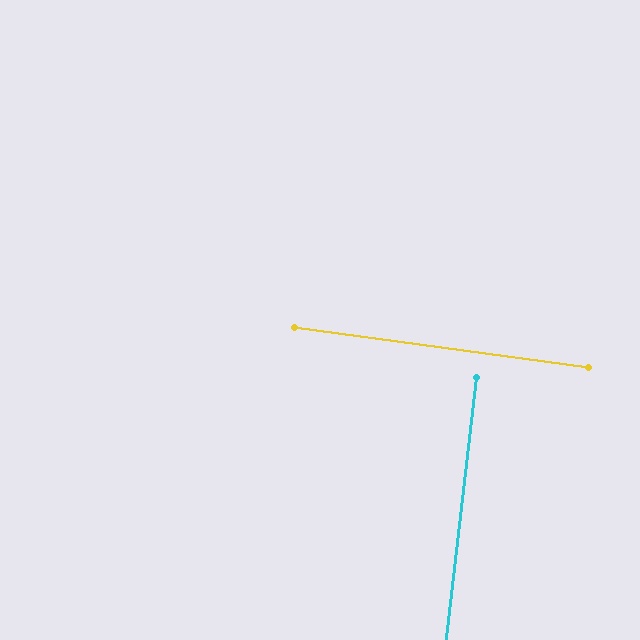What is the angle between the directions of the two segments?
Approximately 89 degrees.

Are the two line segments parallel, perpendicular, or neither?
Perpendicular — they meet at approximately 89°.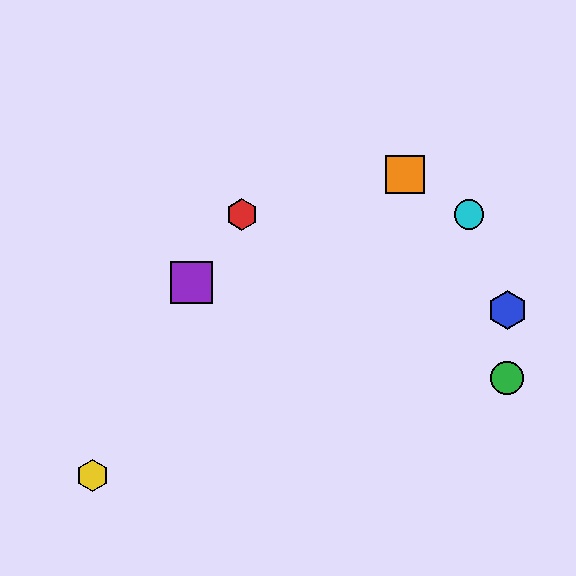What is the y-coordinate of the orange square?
The orange square is at y≈174.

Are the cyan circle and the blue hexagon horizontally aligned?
No, the cyan circle is at y≈214 and the blue hexagon is at y≈310.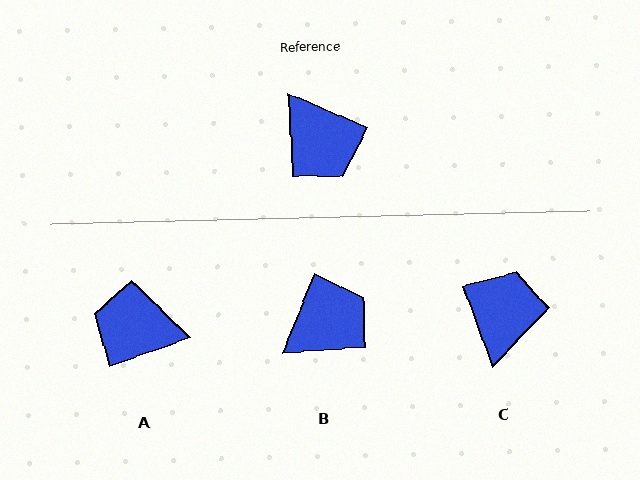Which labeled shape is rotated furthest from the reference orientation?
A, about 137 degrees away.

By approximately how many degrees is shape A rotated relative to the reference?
Approximately 137 degrees clockwise.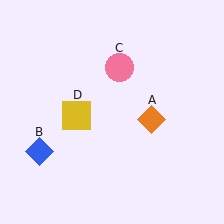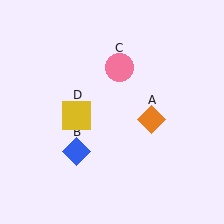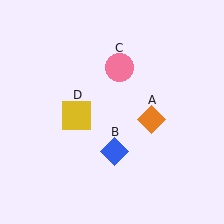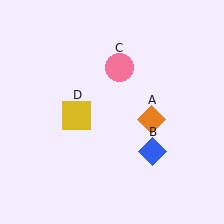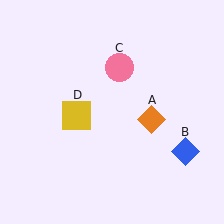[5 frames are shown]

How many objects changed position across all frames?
1 object changed position: blue diamond (object B).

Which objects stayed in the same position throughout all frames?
Orange diamond (object A) and pink circle (object C) and yellow square (object D) remained stationary.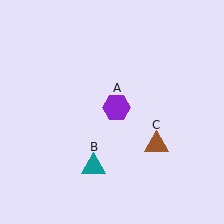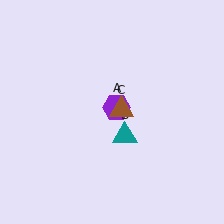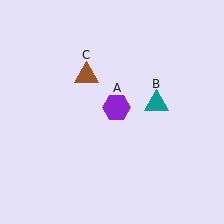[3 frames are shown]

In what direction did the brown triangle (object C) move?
The brown triangle (object C) moved up and to the left.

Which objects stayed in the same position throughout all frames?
Purple hexagon (object A) remained stationary.